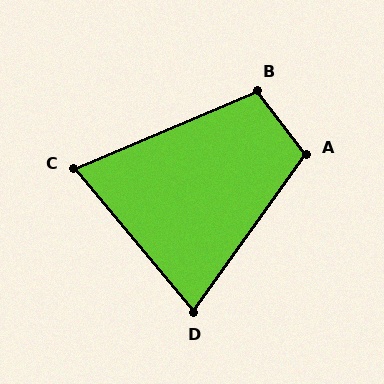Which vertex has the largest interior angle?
A, at approximately 107 degrees.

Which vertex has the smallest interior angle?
C, at approximately 73 degrees.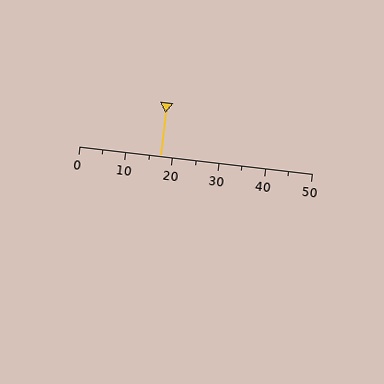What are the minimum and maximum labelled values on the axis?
The axis runs from 0 to 50.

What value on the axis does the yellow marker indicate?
The marker indicates approximately 17.5.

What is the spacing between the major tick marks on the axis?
The major ticks are spaced 10 apart.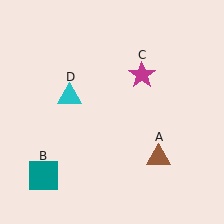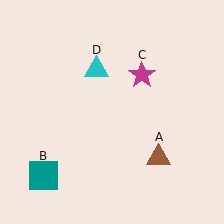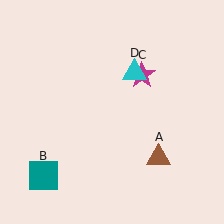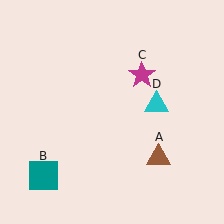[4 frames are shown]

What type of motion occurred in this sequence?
The cyan triangle (object D) rotated clockwise around the center of the scene.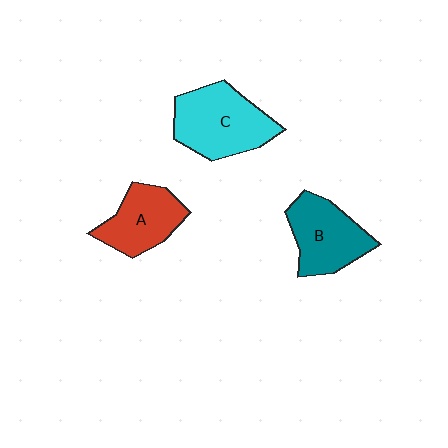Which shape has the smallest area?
Shape A (red).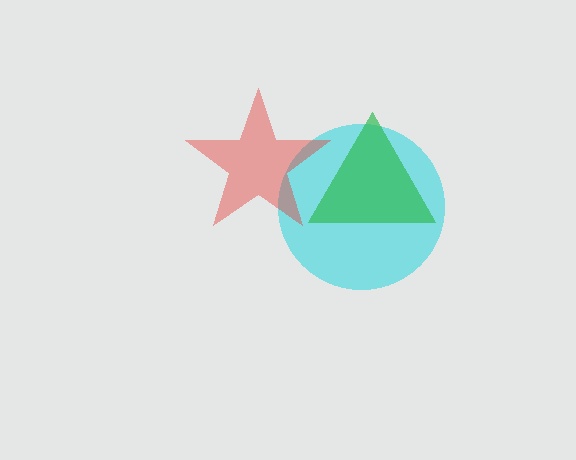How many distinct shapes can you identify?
There are 3 distinct shapes: a cyan circle, a green triangle, a red star.